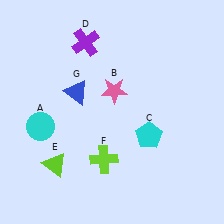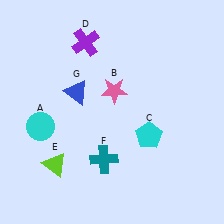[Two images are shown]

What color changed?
The cross (F) changed from lime in Image 1 to teal in Image 2.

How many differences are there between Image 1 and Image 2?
There is 1 difference between the two images.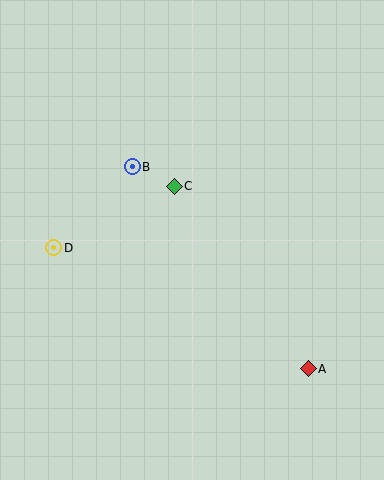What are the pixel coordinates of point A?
Point A is at (308, 369).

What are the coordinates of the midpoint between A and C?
The midpoint between A and C is at (241, 277).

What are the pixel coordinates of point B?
Point B is at (132, 167).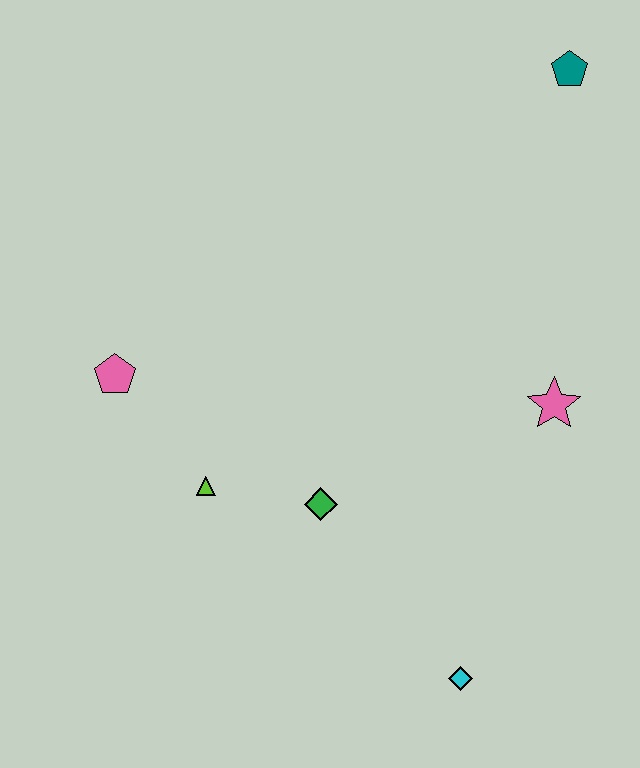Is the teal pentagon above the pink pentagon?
Yes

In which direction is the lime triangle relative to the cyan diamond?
The lime triangle is to the left of the cyan diamond.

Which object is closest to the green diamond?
The lime triangle is closest to the green diamond.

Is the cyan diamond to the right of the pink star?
No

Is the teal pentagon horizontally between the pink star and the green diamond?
No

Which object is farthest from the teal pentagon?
The cyan diamond is farthest from the teal pentagon.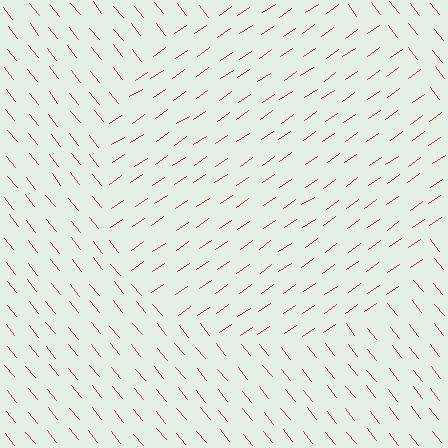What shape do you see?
I see a circle.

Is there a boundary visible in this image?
Yes, there is a texture boundary formed by a change in line orientation.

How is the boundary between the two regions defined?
The boundary is defined purely by a change in line orientation (approximately 86 degrees difference). All lines are the same color and thickness.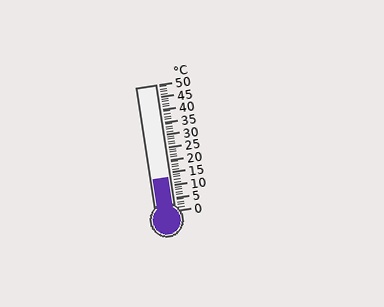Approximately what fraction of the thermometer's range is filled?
The thermometer is filled to approximately 25% of its range.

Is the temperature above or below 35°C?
The temperature is below 35°C.